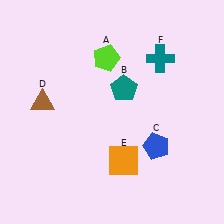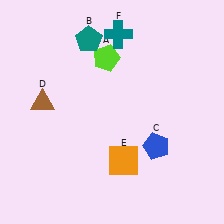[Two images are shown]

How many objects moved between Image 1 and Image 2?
2 objects moved between the two images.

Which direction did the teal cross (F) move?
The teal cross (F) moved left.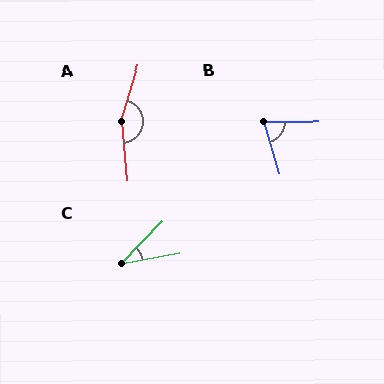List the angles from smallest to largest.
C (36°), B (73°), A (157°).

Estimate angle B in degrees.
Approximately 73 degrees.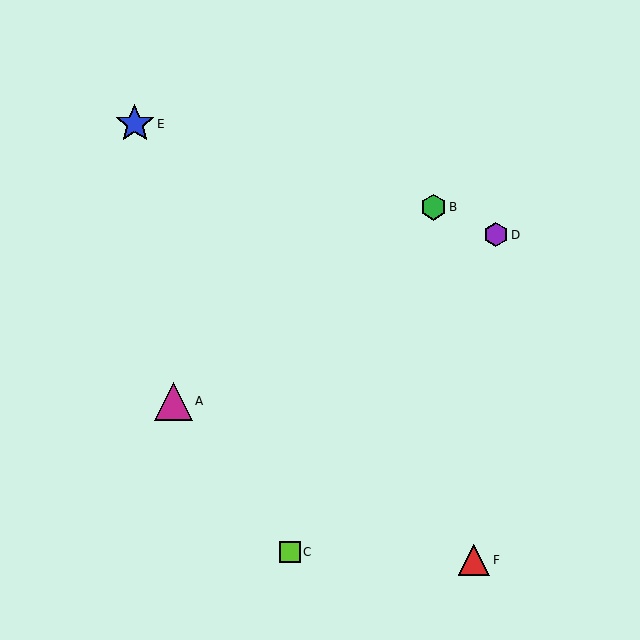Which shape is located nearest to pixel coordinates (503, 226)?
The purple hexagon (labeled D) at (496, 235) is nearest to that location.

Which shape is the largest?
The blue star (labeled E) is the largest.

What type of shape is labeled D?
Shape D is a purple hexagon.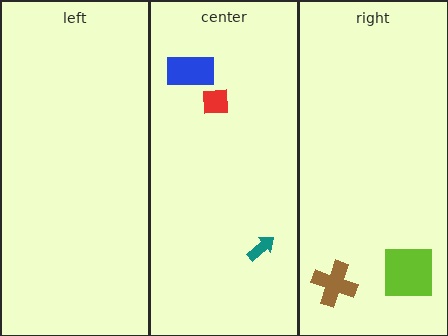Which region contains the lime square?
The right region.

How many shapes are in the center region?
3.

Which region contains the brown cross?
The right region.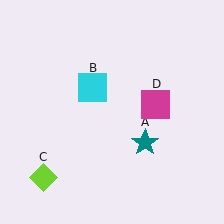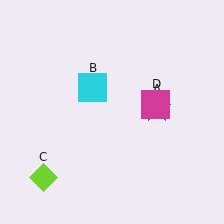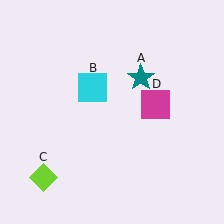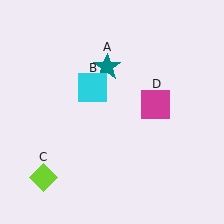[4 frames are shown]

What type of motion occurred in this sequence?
The teal star (object A) rotated counterclockwise around the center of the scene.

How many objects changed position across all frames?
1 object changed position: teal star (object A).